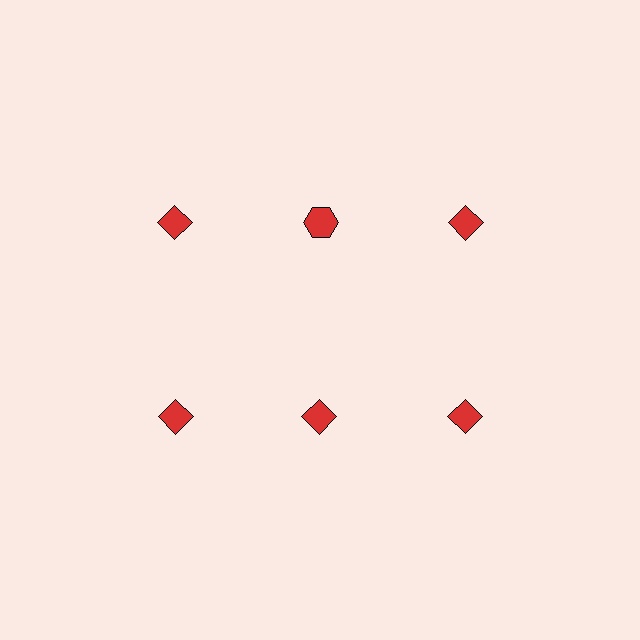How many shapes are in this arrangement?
There are 6 shapes arranged in a grid pattern.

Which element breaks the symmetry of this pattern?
The red hexagon in the top row, second from left column breaks the symmetry. All other shapes are red diamonds.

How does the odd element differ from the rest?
It has a different shape: hexagon instead of diamond.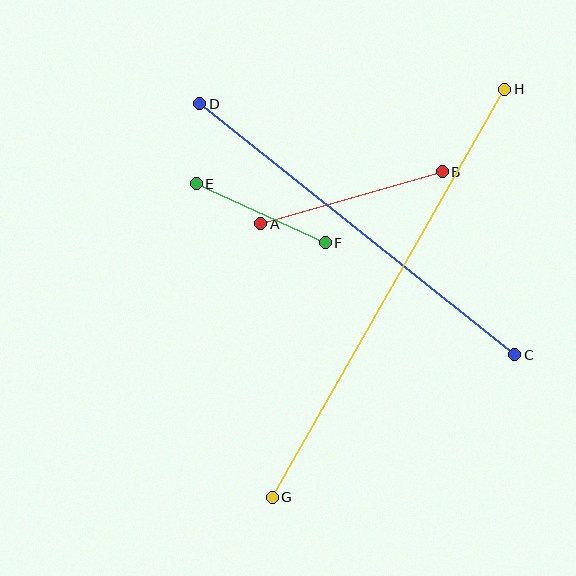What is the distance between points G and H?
The distance is approximately 469 pixels.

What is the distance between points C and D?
The distance is approximately 403 pixels.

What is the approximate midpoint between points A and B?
The midpoint is at approximately (351, 198) pixels.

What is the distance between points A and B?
The distance is approximately 189 pixels.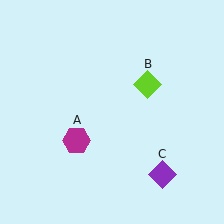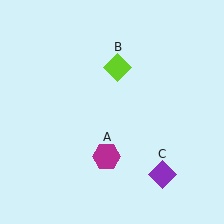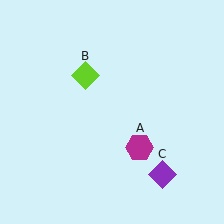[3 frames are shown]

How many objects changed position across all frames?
2 objects changed position: magenta hexagon (object A), lime diamond (object B).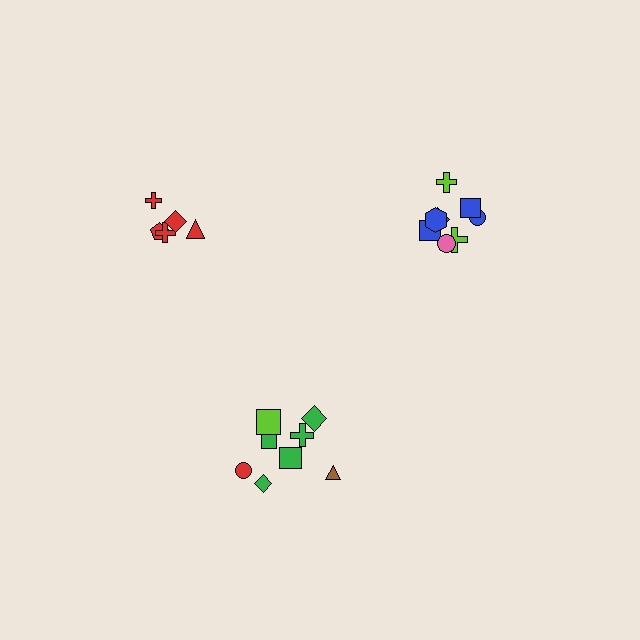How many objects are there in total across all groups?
There are 21 objects.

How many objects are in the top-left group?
There are 5 objects.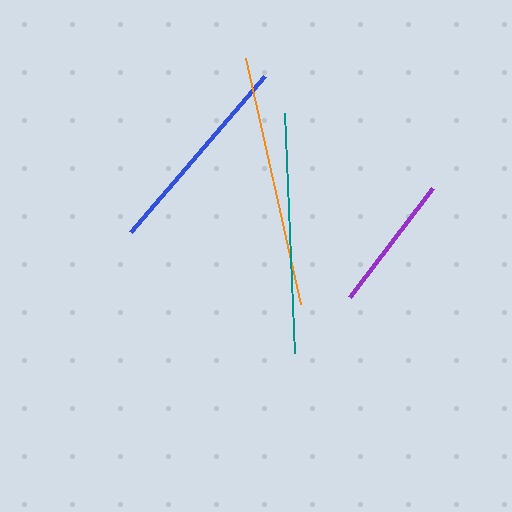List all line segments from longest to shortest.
From longest to shortest: orange, teal, blue, purple.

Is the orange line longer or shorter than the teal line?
The orange line is longer than the teal line.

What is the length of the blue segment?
The blue segment is approximately 205 pixels long.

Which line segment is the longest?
The orange line is the longest at approximately 252 pixels.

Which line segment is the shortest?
The purple line is the shortest at approximately 137 pixels.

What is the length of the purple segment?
The purple segment is approximately 137 pixels long.